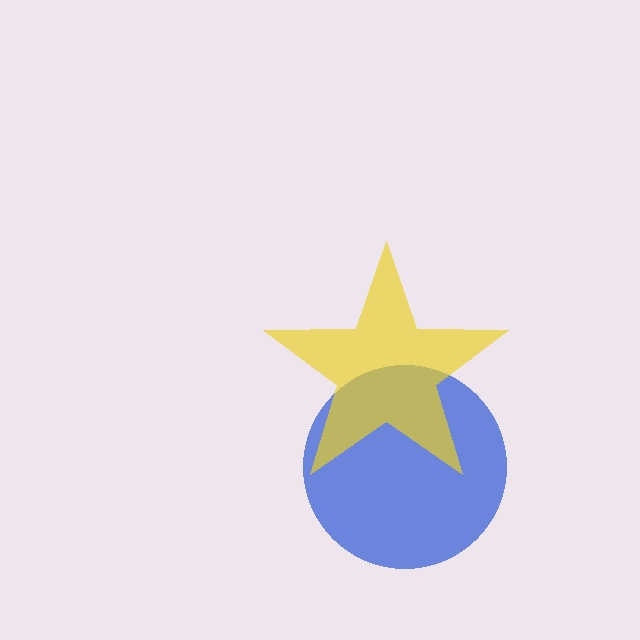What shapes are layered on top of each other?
The layered shapes are: a blue circle, a yellow star.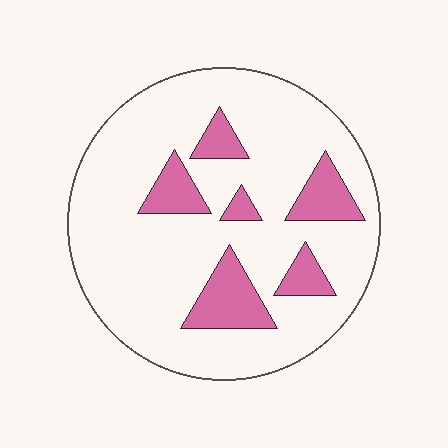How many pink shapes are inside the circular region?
6.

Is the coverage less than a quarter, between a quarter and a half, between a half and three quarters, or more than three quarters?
Less than a quarter.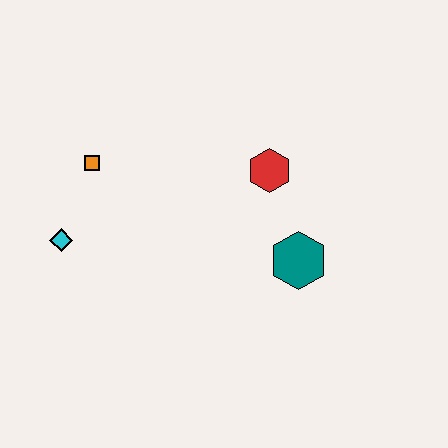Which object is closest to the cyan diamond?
The orange square is closest to the cyan diamond.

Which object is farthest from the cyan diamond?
The teal hexagon is farthest from the cyan diamond.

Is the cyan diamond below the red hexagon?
Yes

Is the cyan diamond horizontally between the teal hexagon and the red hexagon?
No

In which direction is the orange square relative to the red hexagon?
The orange square is to the left of the red hexagon.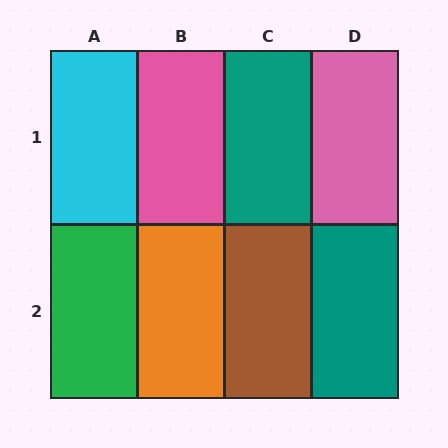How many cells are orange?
1 cell is orange.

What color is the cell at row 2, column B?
Orange.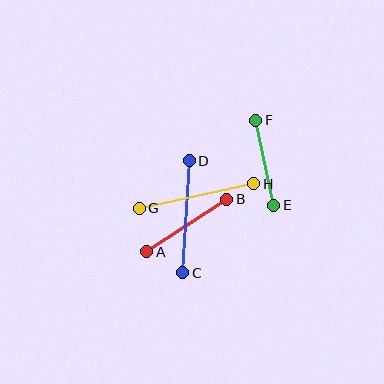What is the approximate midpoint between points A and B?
The midpoint is at approximately (187, 225) pixels.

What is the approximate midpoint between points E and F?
The midpoint is at approximately (265, 163) pixels.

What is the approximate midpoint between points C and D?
The midpoint is at approximately (186, 217) pixels.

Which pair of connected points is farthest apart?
Points G and H are farthest apart.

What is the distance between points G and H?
The distance is approximately 117 pixels.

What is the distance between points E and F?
The distance is approximately 87 pixels.